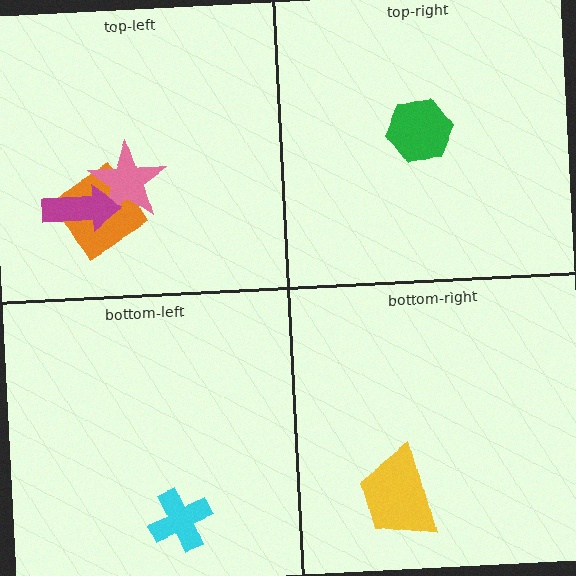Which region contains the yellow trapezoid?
The bottom-right region.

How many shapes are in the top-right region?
1.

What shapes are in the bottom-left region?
The cyan cross.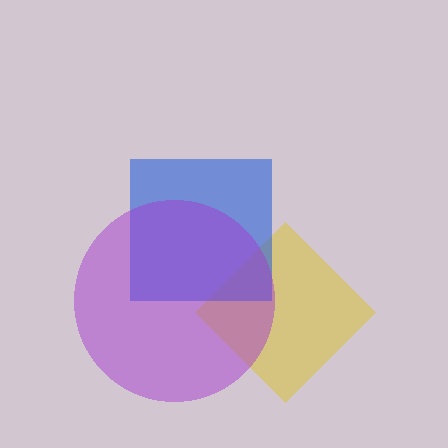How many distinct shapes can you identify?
There are 3 distinct shapes: a yellow diamond, a blue square, a purple circle.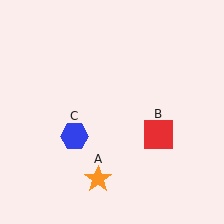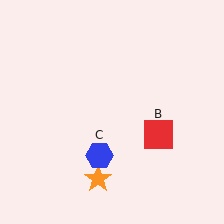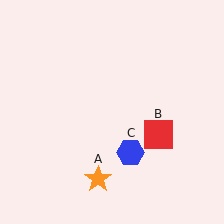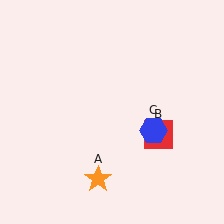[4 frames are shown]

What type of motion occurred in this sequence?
The blue hexagon (object C) rotated counterclockwise around the center of the scene.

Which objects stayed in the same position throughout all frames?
Orange star (object A) and red square (object B) remained stationary.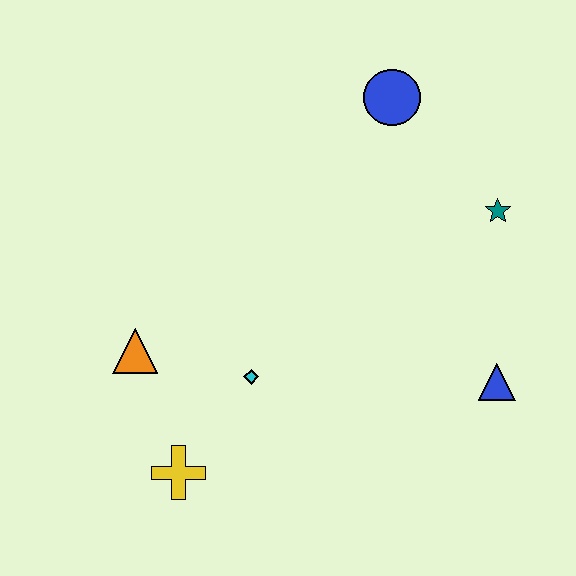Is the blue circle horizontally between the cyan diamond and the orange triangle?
No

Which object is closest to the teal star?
The blue circle is closest to the teal star.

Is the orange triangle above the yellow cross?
Yes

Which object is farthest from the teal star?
The yellow cross is farthest from the teal star.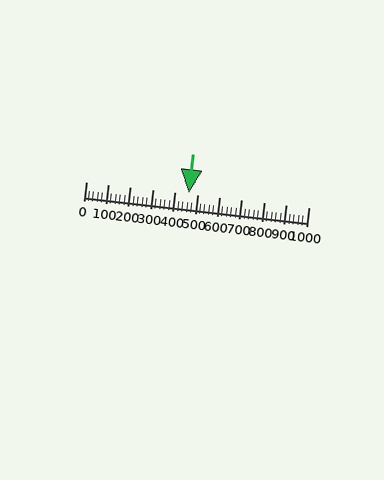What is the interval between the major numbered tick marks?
The major tick marks are spaced 100 units apart.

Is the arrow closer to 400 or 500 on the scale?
The arrow is closer to 500.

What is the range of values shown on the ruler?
The ruler shows values from 0 to 1000.